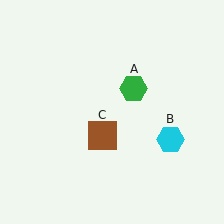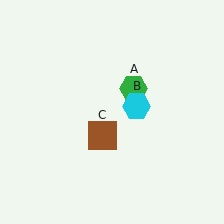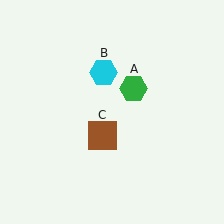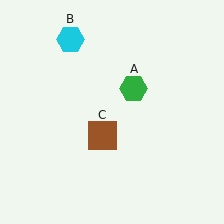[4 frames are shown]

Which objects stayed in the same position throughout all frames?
Green hexagon (object A) and brown square (object C) remained stationary.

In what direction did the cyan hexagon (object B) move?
The cyan hexagon (object B) moved up and to the left.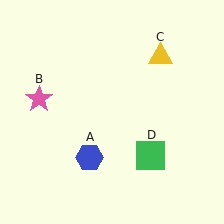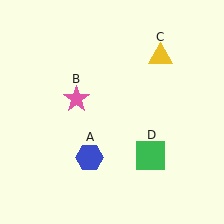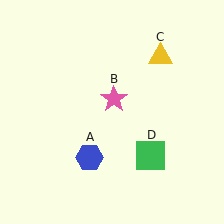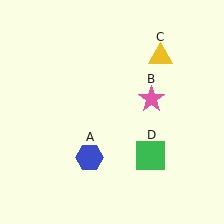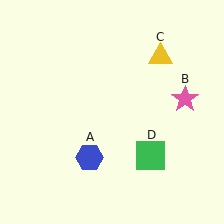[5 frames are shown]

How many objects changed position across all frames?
1 object changed position: pink star (object B).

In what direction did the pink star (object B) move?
The pink star (object B) moved right.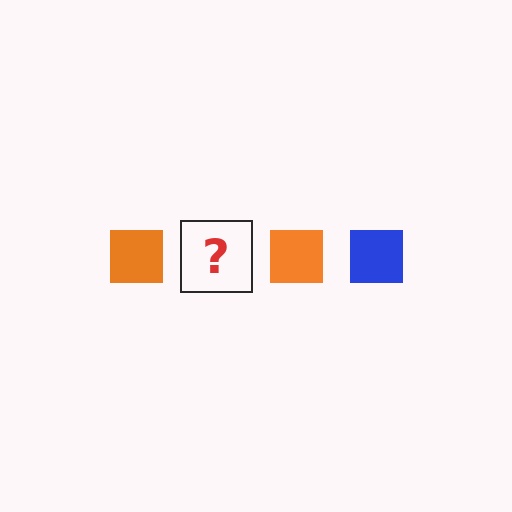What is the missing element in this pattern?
The missing element is a blue square.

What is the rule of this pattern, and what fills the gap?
The rule is that the pattern cycles through orange, blue squares. The gap should be filled with a blue square.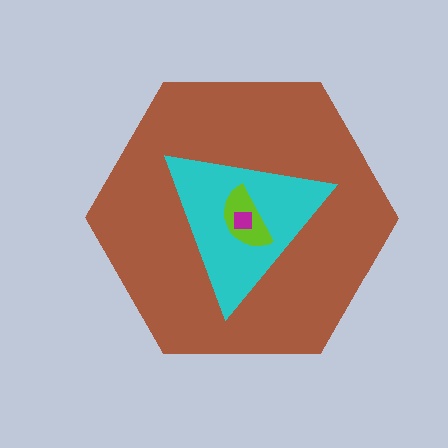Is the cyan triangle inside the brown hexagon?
Yes.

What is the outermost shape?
The brown hexagon.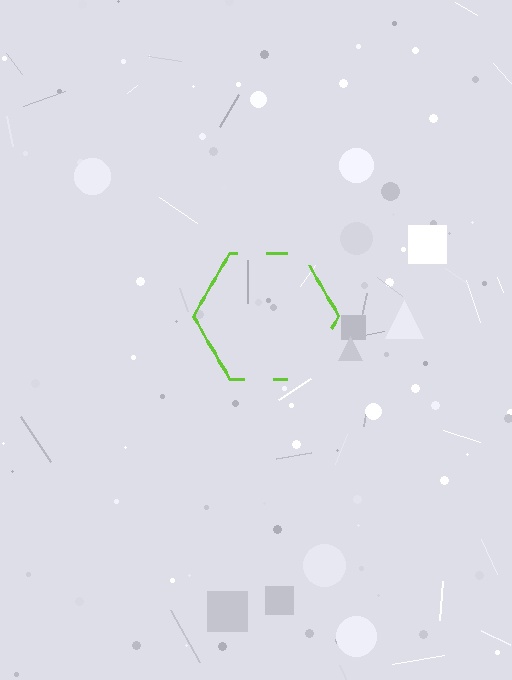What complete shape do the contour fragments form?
The contour fragments form a hexagon.